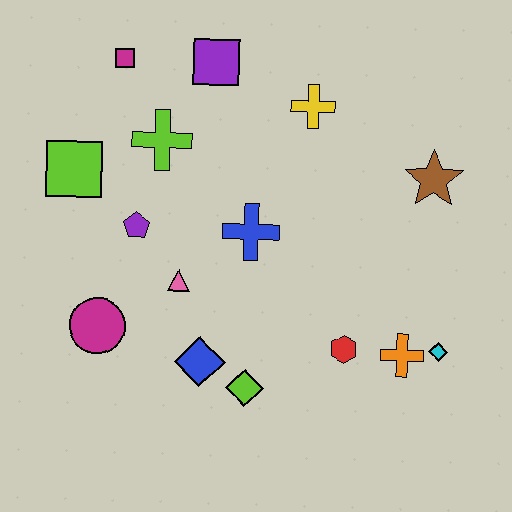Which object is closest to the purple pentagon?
The pink triangle is closest to the purple pentagon.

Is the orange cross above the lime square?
No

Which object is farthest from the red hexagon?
The magenta square is farthest from the red hexagon.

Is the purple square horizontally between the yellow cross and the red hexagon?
No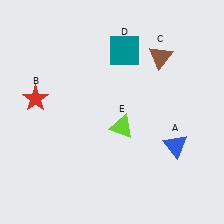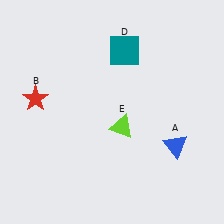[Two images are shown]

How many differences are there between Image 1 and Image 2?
There is 1 difference between the two images.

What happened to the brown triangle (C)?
The brown triangle (C) was removed in Image 2. It was in the top-right area of Image 1.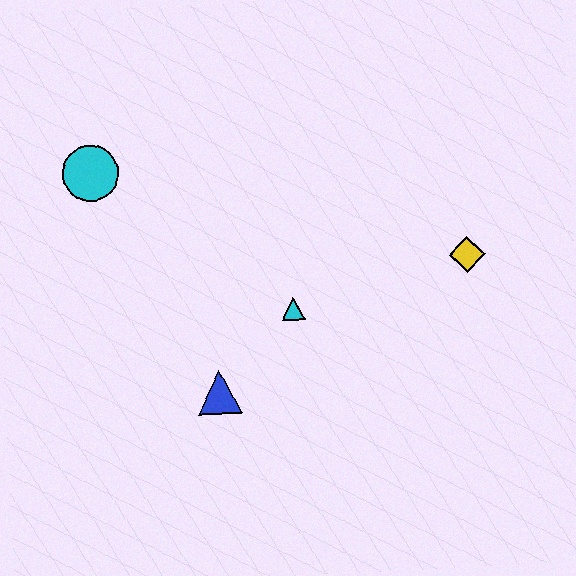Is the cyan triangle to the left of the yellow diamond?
Yes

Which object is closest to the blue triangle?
The cyan triangle is closest to the blue triangle.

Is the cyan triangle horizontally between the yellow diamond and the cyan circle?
Yes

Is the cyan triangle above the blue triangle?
Yes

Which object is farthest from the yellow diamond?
The cyan circle is farthest from the yellow diamond.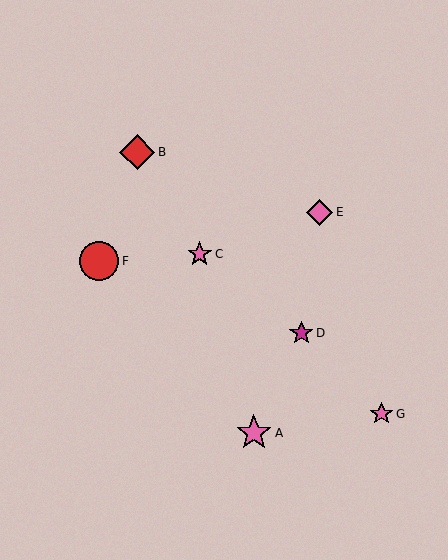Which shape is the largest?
The red circle (labeled F) is the largest.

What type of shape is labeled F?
Shape F is a red circle.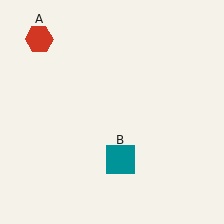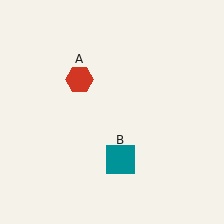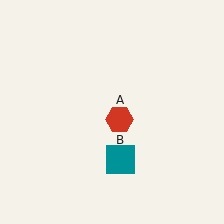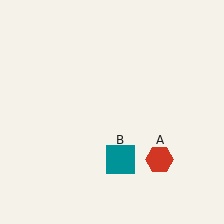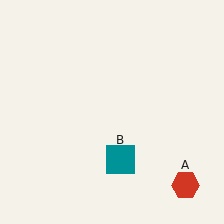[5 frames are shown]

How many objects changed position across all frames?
1 object changed position: red hexagon (object A).